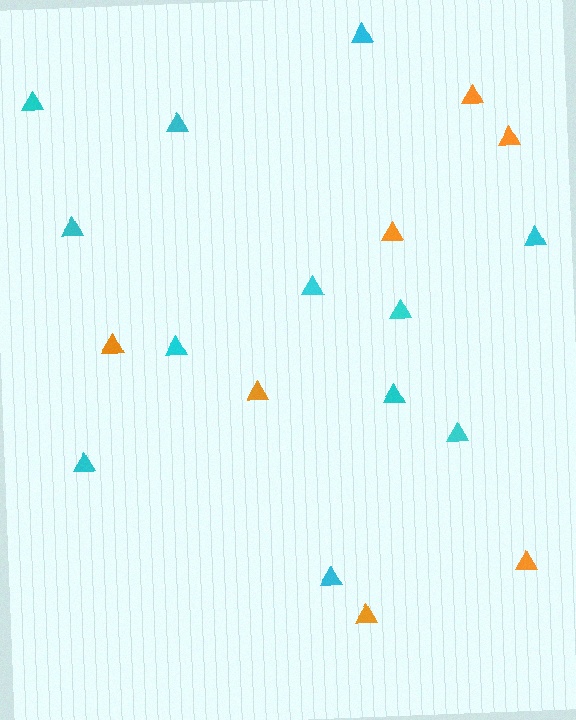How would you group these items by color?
There are 2 groups: one group of cyan triangles (12) and one group of orange triangles (7).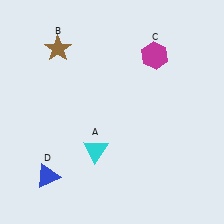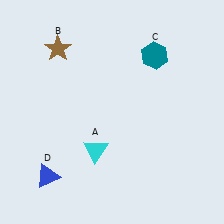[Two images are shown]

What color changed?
The hexagon (C) changed from magenta in Image 1 to teal in Image 2.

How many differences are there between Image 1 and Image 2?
There is 1 difference between the two images.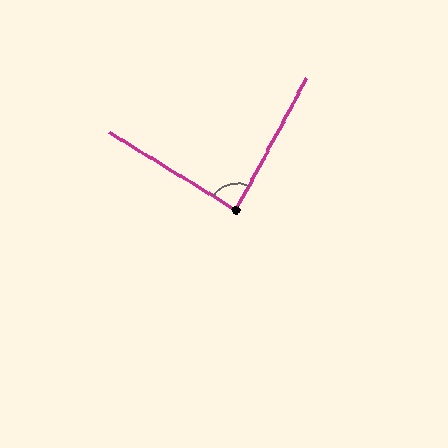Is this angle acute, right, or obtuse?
It is approximately a right angle.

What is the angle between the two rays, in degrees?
Approximately 87 degrees.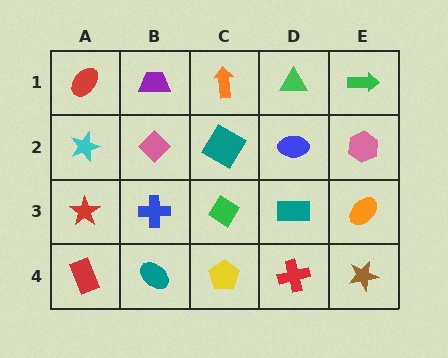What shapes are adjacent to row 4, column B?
A blue cross (row 3, column B), a red rectangle (row 4, column A), a yellow pentagon (row 4, column C).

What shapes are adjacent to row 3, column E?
A pink hexagon (row 2, column E), a brown star (row 4, column E), a teal rectangle (row 3, column D).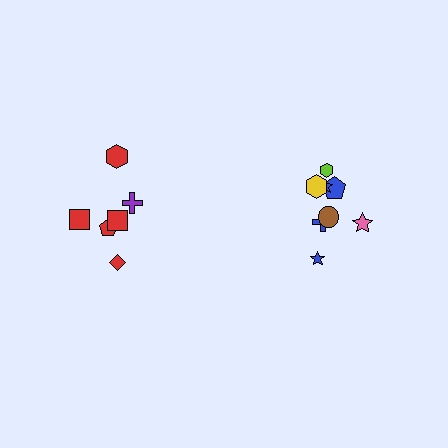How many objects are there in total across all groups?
There are 14 objects.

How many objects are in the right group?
There are 8 objects.